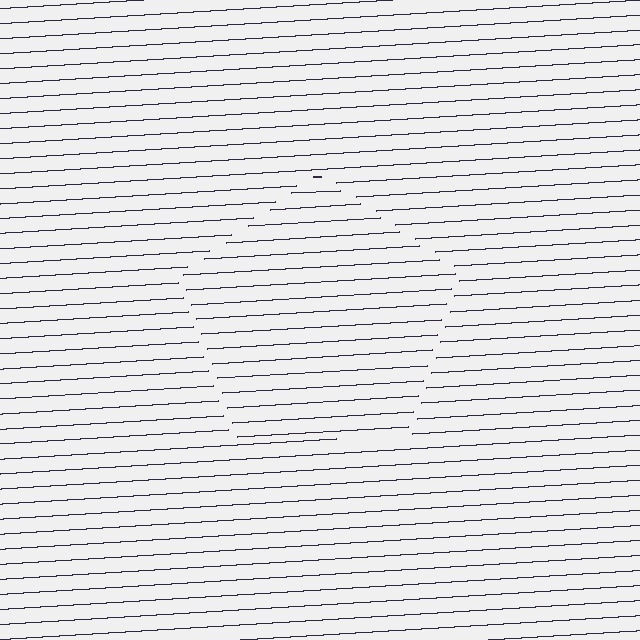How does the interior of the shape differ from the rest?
The interior of the shape contains the same grating, shifted by half a period — the contour is defined by the phase discontinuity where line-ends from the inner and outer gratings abut.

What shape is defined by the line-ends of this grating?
An illusory pentagon. The interior of the shape contains the same grating, shifted by half a period — the contour is defined by the phase discontinuity where line-ends from the inner and outer gratings abut.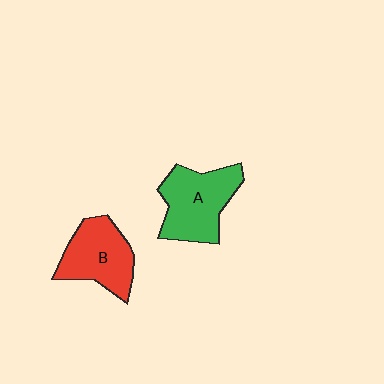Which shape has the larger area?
Shape A (green).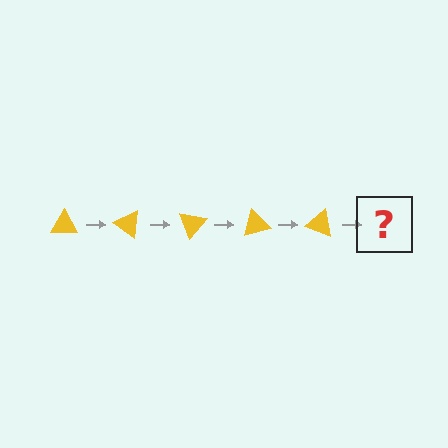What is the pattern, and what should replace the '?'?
The pattern is that the triangle rotates 35 degrees each step. The '?' should be a yellow triangle rotated 175 degrees.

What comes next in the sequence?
The next element should be a yellow triangle rotated 175 degrees.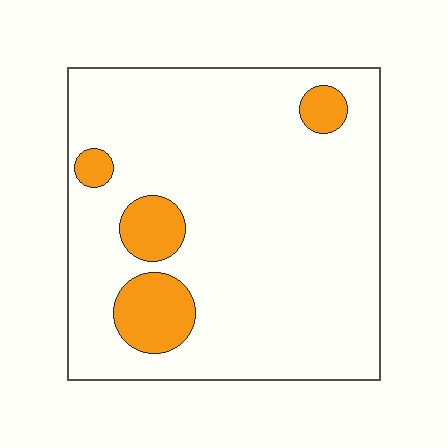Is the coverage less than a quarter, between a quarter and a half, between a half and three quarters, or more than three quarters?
Less than a quarter.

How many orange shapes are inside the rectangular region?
4.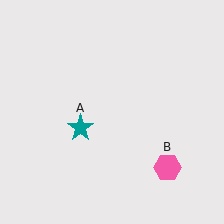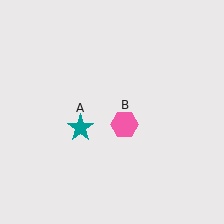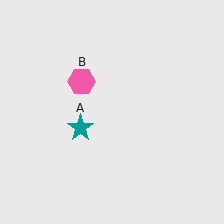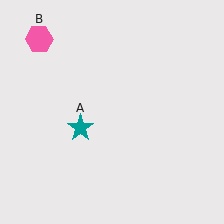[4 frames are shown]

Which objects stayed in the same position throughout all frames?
Teal star (object A) remained stationary.